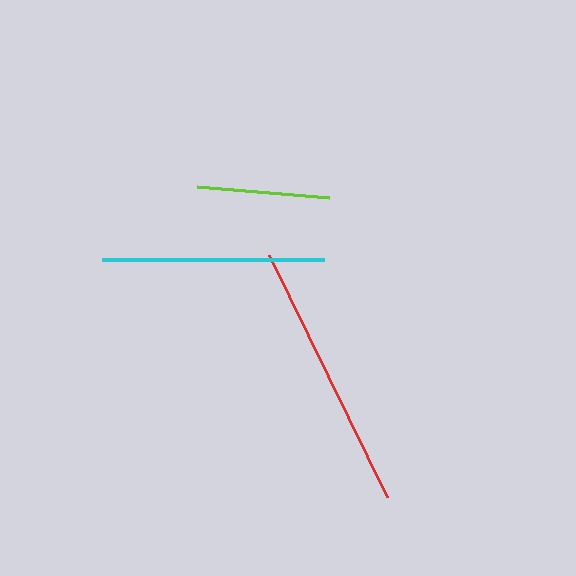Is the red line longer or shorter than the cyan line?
The red line is longer than the cyan line.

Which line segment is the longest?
The red line is the longest at approximately 269 pixels.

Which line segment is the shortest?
The lime line is the shortest at approximately 132 pixels.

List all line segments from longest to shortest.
From longest to shortest: red, cyan, lime.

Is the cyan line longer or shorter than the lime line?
The cyan line is longer than the lime line.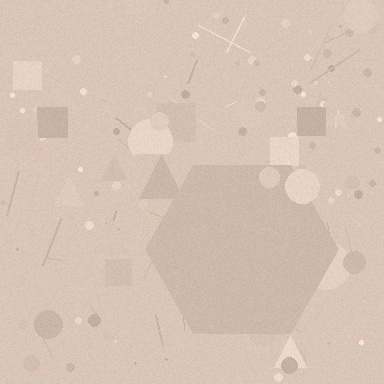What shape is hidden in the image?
A hexagon is hidden in the image.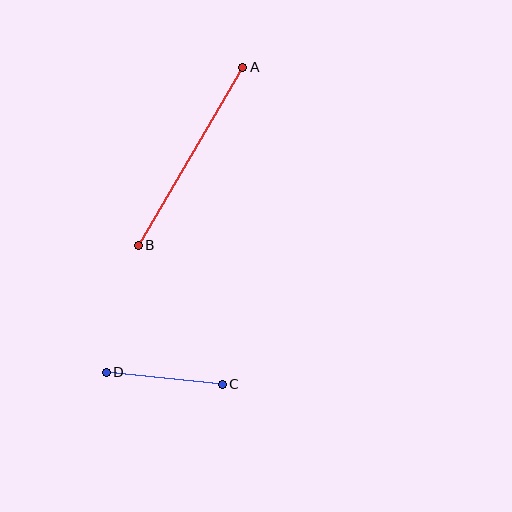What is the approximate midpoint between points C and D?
The midpoint is at approximately (164, 378) pixels.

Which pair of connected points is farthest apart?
Points A and B are farthest apart.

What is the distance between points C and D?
The distance is approximately 117 pixels.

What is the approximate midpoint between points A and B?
The midpoint is at approximately (190, 156) pixels.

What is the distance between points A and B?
The distance is approximately 206 pixels.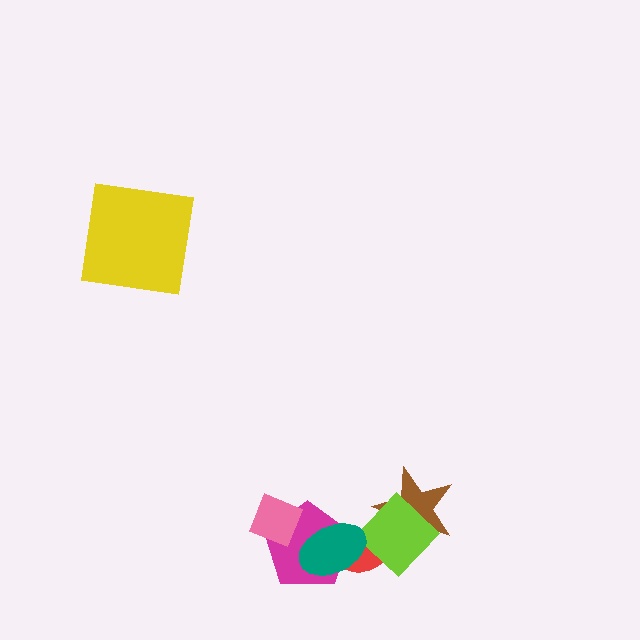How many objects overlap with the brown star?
1 object overlaps with the brown star.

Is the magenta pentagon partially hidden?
Yes, it is partially covered by another shape.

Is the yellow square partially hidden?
No, no other shape covers it.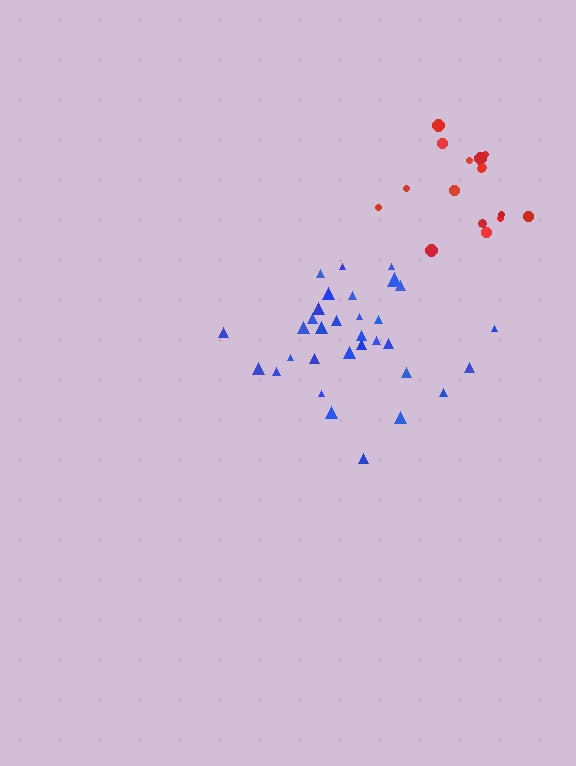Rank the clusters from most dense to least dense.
blue, red.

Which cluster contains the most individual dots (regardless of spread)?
Blue (32).